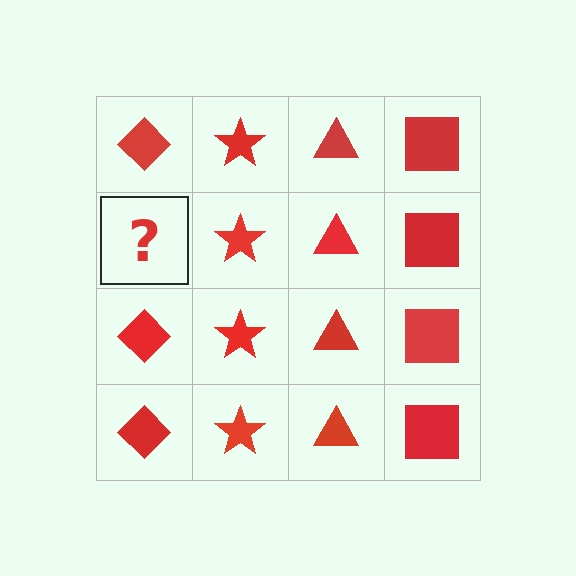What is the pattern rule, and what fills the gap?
The rule is that each column has a consistent shape. The gap should be filled with a red diamond.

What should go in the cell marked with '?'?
The missing cell should contain a red diamond.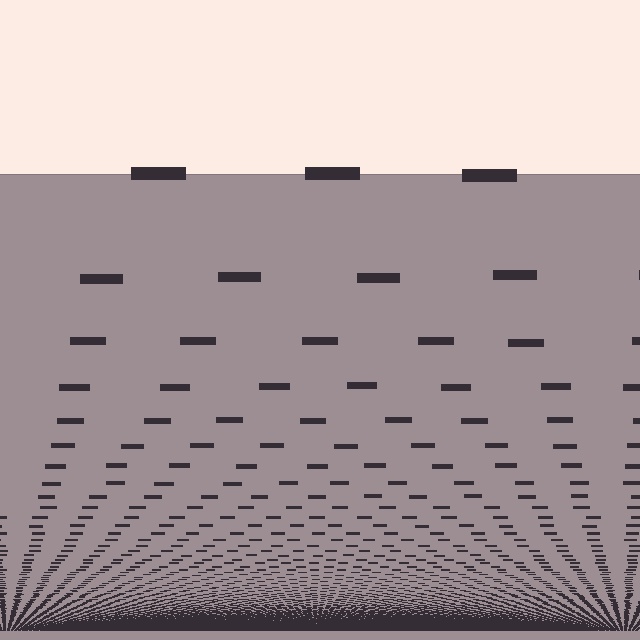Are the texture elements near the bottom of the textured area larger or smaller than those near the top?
Smaller. The gradient is inverted — elements near the bottom are smaller and denser.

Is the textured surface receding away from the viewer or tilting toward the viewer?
The surface appears to tilt toward the viewer. Texture elements get larger and sparser toward the top.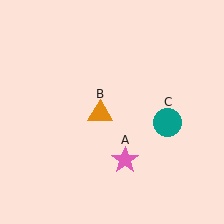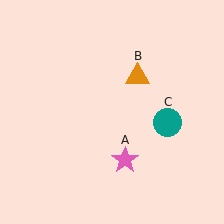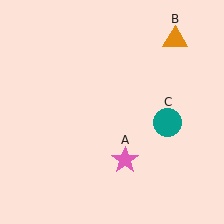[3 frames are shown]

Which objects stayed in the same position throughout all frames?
Pink star (object A) and teal circle (object C) remained stationary.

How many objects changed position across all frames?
1 object changed position: orange triangle (object B).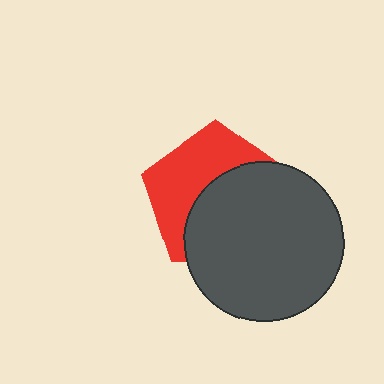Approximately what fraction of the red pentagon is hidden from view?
Roughly 54% of the red pentagon is hidden behind the dark gray circle.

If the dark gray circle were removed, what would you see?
You would see the complete red pentagon.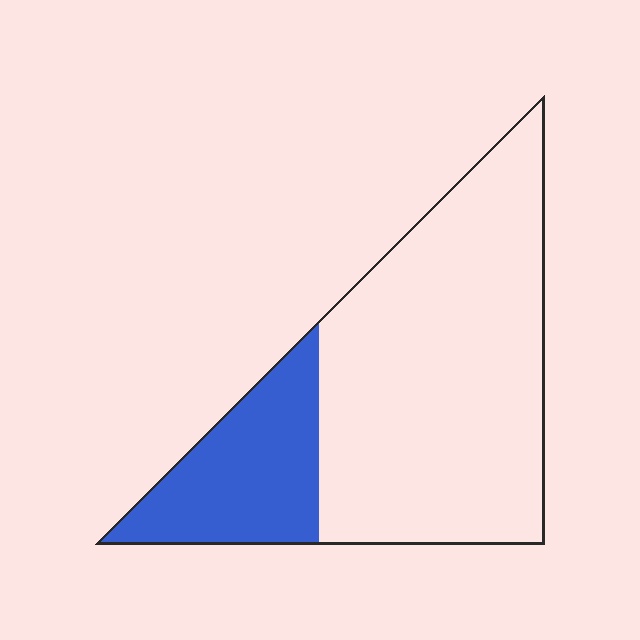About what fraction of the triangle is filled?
About one quarter (1/4).